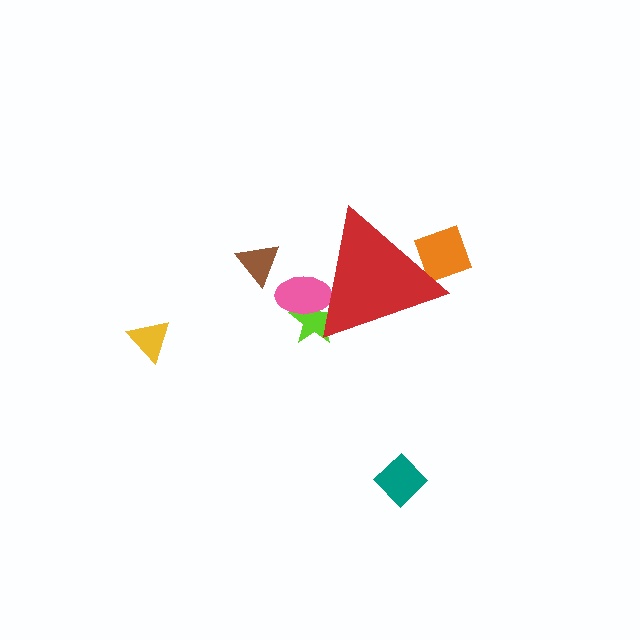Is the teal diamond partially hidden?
No, the teal diamond is fully visible.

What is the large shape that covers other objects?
A red triangle.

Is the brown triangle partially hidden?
No, the brown triangle is fully visible.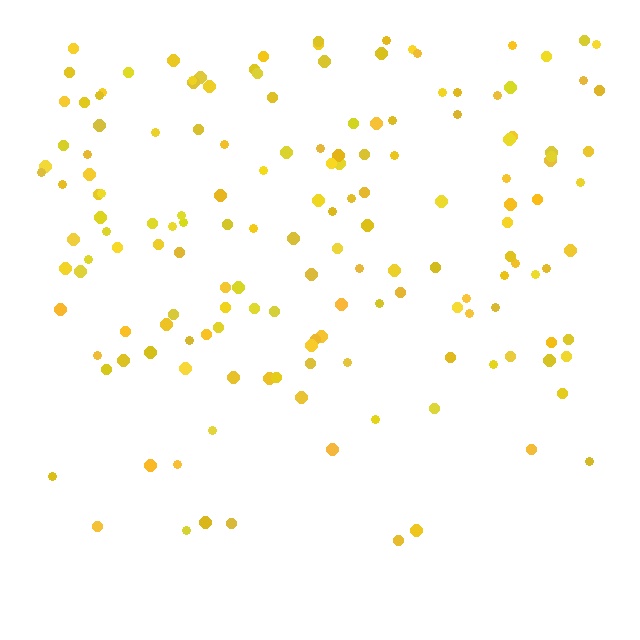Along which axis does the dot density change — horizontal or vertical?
Vertical.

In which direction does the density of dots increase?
From bottom to top, with the top side densest.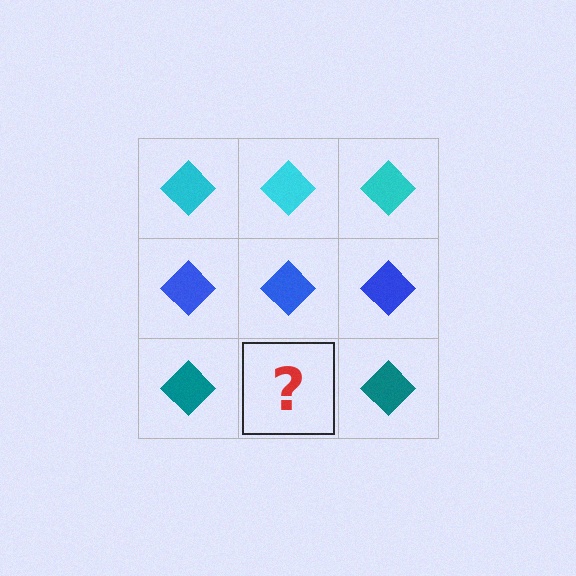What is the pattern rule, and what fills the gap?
The rule is that each row has a consistent color. The gap should be filled with a teal diamond.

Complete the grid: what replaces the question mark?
The question mark should be replaced with a teal diamond.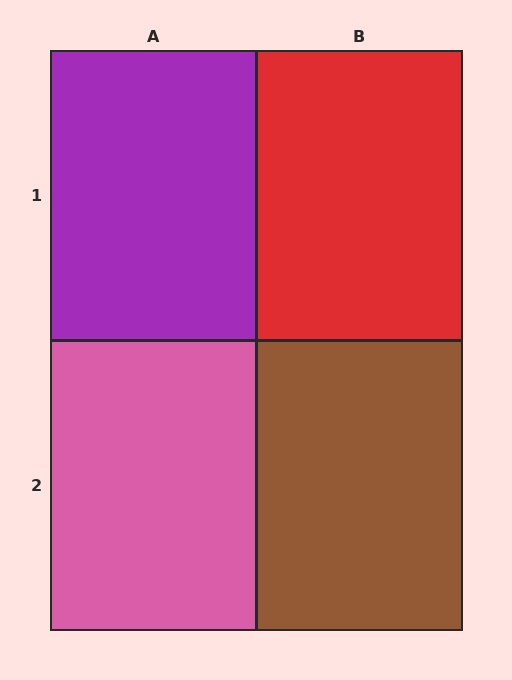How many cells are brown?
1 cell is brown.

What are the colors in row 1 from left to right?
Purple, red.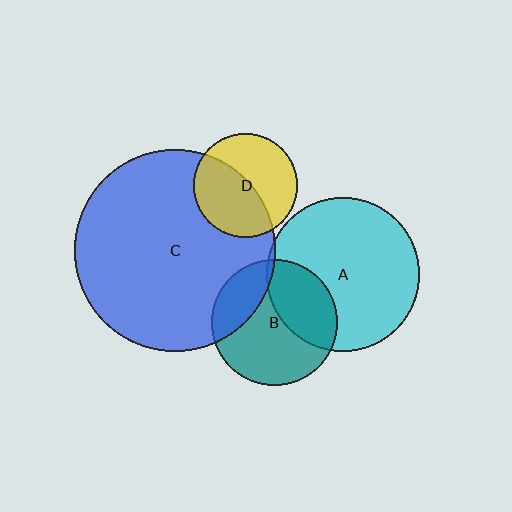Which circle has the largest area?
Circle C (blue).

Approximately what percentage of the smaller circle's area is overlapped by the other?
Approximately 50%.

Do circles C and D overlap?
Yes.